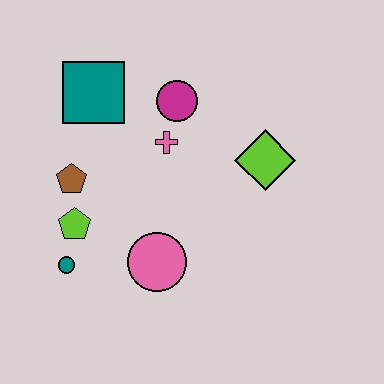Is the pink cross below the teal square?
Yes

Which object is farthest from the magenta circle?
The teal circle is farthest from the magenta circle.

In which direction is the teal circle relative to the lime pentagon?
The teal circle is below the lime pentagon.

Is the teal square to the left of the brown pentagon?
No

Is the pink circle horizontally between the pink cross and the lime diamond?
No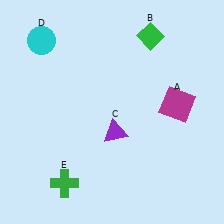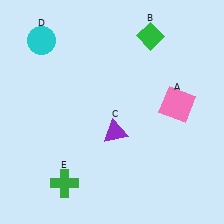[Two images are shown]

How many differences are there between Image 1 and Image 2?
There is 1 difference between the two images.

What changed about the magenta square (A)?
In Image 1, A is magenta. In Image 2, it changed to pink.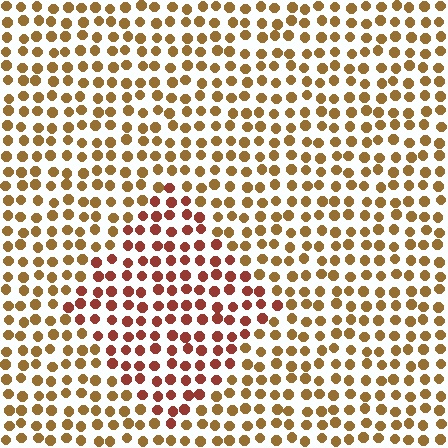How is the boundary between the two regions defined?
The boundary is defined purely by a slight shift in hue (about 33 degrees). Spacing, size, and orientation are identical on both sides.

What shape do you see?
I see a diamond.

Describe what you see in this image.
The image is filled with small brown elements in a uniform arrangement. A diamond-shaped region is visible where the elements are tinted to a slightly different hue, forming a subtle color boundary.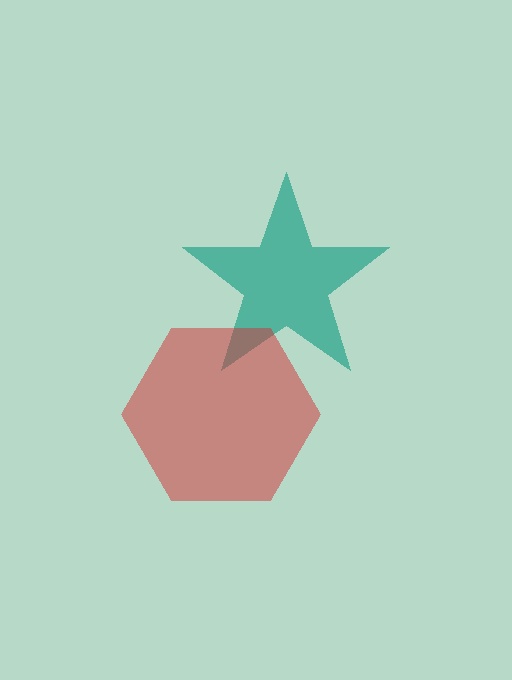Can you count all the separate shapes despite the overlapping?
Yes, there are 2 separate shapes.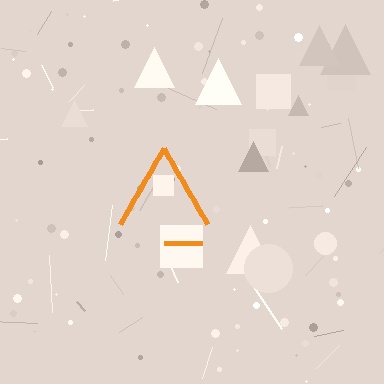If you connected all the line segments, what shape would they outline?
They would outline a triangle.